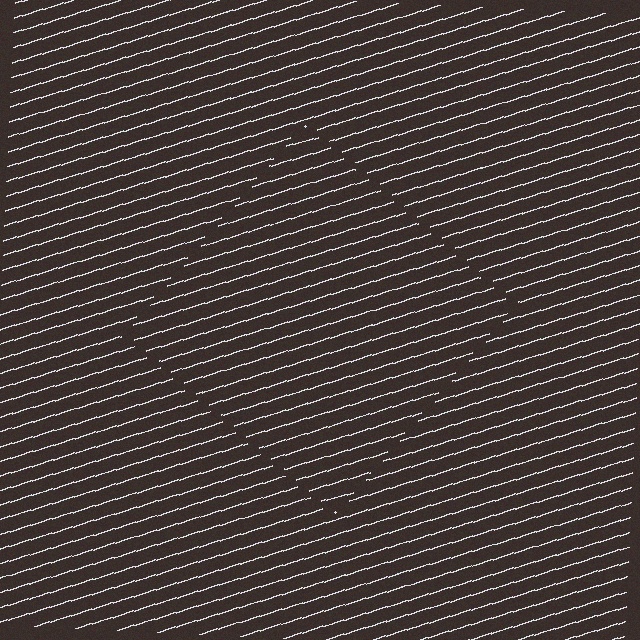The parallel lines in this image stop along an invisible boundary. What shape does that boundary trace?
An illusory square. The interior of the shape contains the same grating, shifted by half a period — the contour is defined by the phase discontinuity where line-ends from the inner and outer gratings abut.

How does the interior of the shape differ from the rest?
The interior of the shape contains the same grating, shifted by half a period — the contour is defined by the phase discontinuity where line-ends from the inner and outer gratings abut.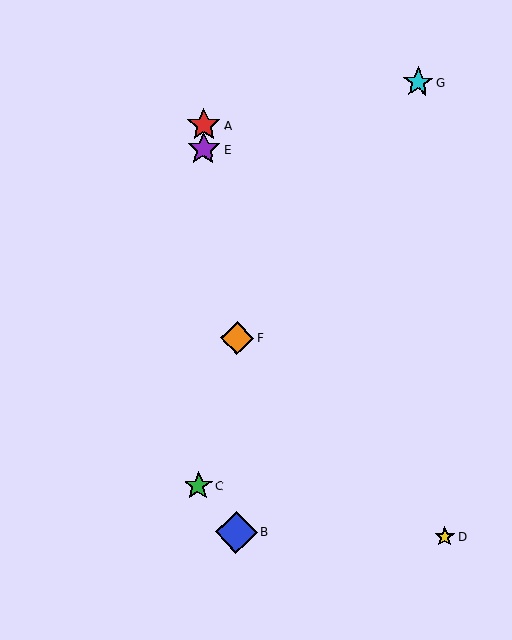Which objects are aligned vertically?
Objects A, C, E are aligned vertically.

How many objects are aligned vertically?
3 objects (A, C, E) are aligned vertically.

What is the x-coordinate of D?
Object D is at x≈444.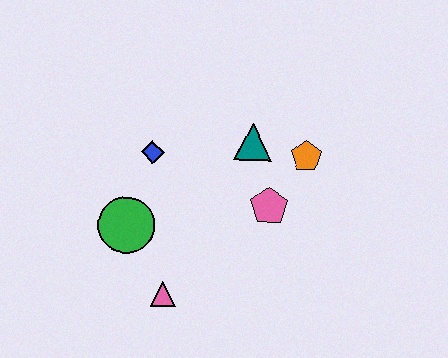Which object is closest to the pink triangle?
The green circle is closest to the pink triangle.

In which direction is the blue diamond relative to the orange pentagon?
The blue diamond is to the left of the orange pentagon.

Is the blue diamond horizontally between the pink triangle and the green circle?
Yes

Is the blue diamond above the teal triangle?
No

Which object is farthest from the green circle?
The orange pentagon is farthest from the green circle.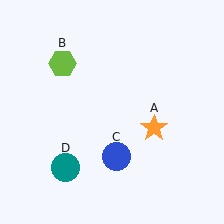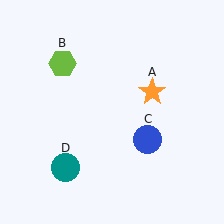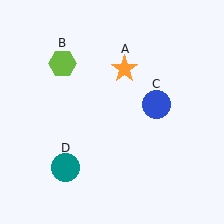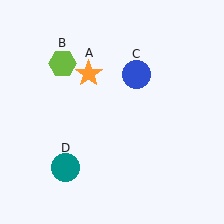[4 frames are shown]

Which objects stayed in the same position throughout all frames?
Lime hexagon (object B) and teal circle (object D) remained stationary.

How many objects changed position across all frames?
2 objects changed position: orange star (object A), blue circle (object C).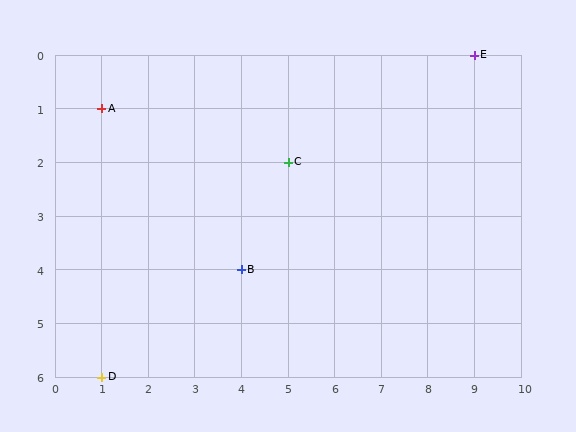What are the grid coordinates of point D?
Point D is at grid coordinates (1, 6).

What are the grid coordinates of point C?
Point C is at grid coordinates (5, 2).